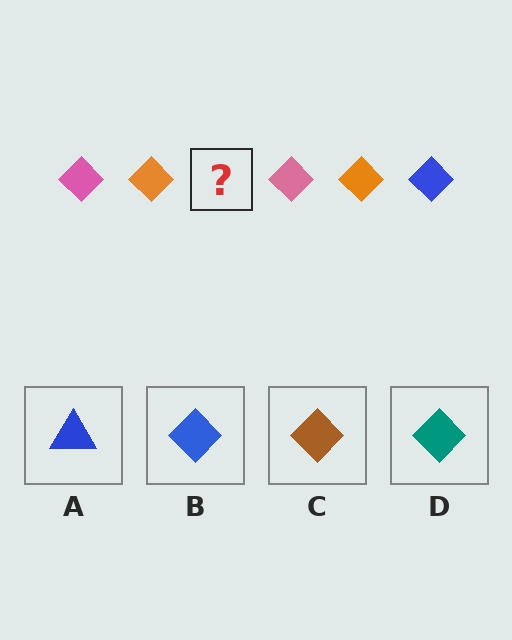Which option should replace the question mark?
Option B.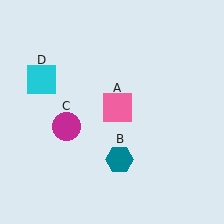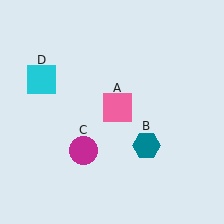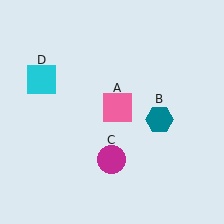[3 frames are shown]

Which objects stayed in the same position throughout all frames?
Pink square (object A) and cyan square (object D) remained stationary.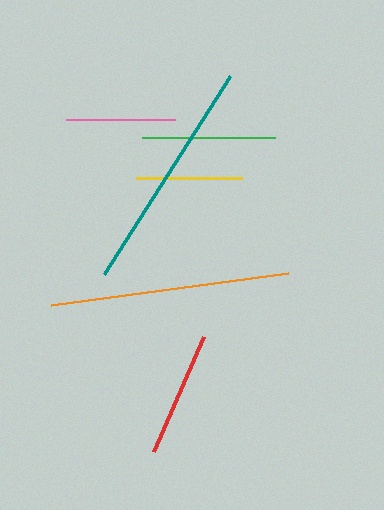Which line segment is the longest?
The orange line is the longest at approximately 239 pixels.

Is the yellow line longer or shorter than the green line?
The green line is longer than the yellow line.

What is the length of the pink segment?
The pink segment is approximately 109 pixels long.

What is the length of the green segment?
The green segment is approximately 133 pixels long.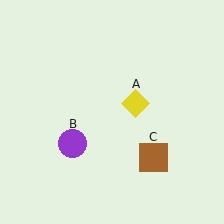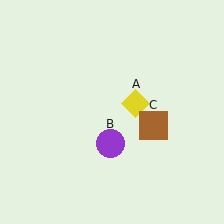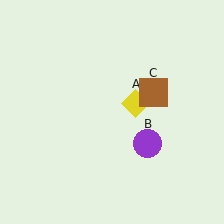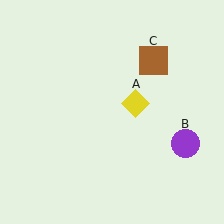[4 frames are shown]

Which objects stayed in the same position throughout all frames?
Yellow diamond (object A) remained stationary.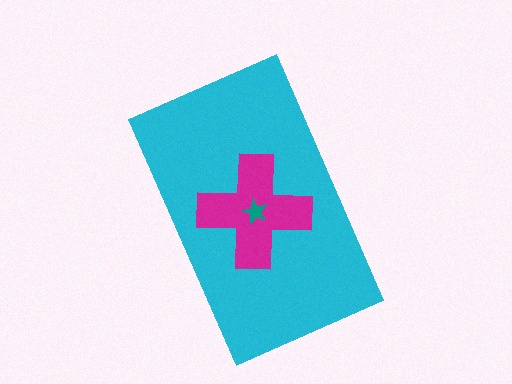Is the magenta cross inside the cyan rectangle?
Yes.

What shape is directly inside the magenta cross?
The teal star.